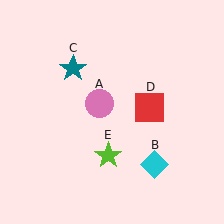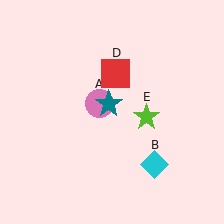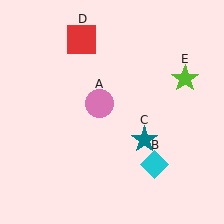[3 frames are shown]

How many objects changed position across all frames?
3 objects changed position: teal star (object C), red square (object D), lime star (object E).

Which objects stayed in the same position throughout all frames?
Pink circle (object A) and cyan diamond (object B) remained stationary.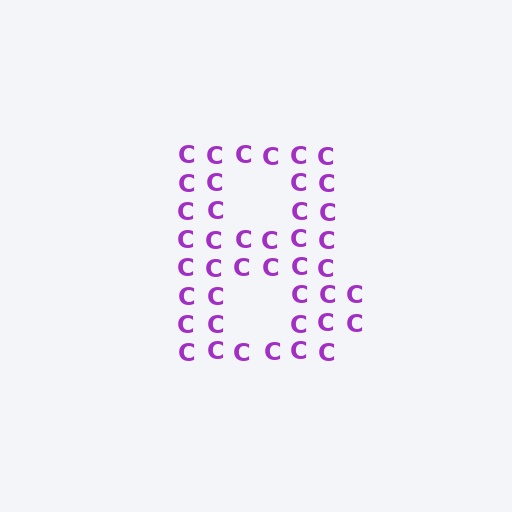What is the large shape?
The large shape is the letter B.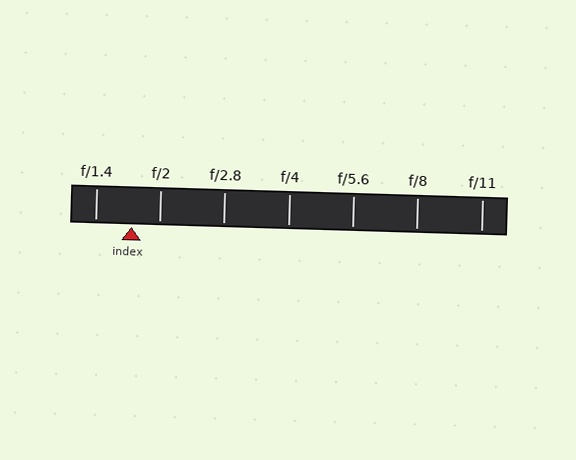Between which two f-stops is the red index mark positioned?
The index mark is between f/1.4 and f/2.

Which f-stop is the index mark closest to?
The index mark is closest to f/2.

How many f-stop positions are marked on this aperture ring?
There are 7 f-stop positions marked.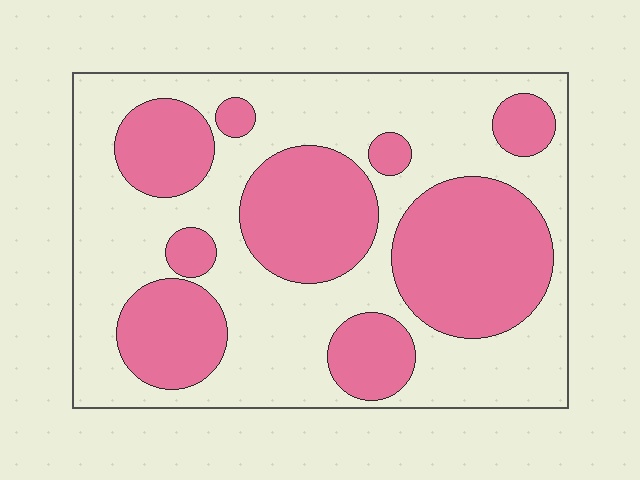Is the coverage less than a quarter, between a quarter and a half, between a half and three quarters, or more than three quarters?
Between a quarter and a half.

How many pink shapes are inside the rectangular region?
9.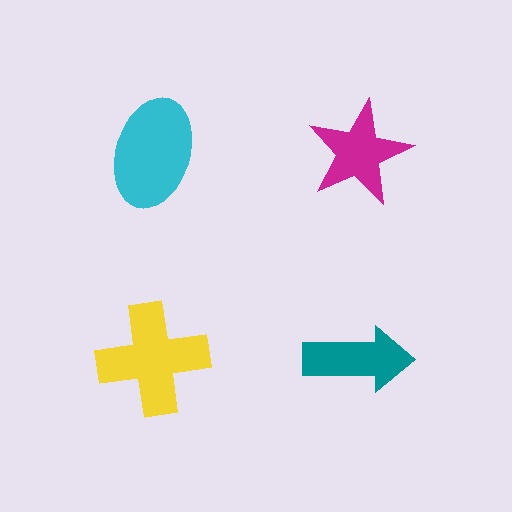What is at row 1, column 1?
A cyan ellipse.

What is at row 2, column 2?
A teal arrow.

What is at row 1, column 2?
A magenta star.